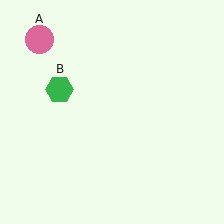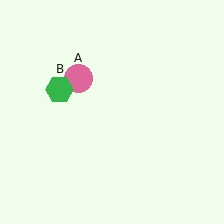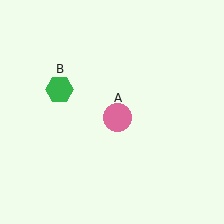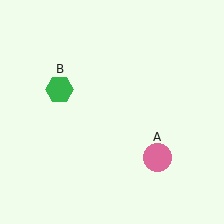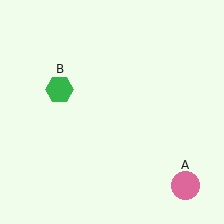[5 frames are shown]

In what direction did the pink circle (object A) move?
The pink circle (object A) moved down and to the right.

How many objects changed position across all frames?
1 object changed position: pink circle (object A).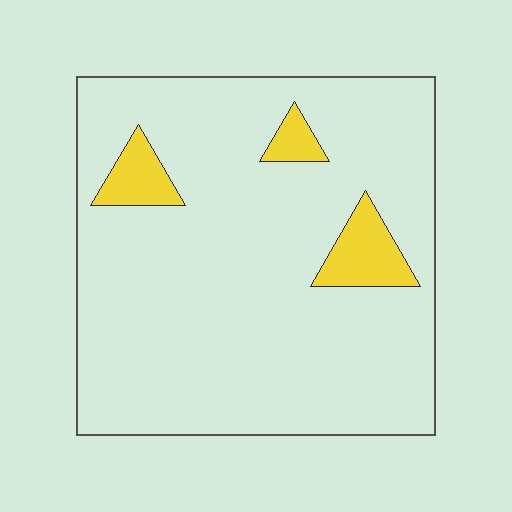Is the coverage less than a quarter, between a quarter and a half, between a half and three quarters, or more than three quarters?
Less than a quarter.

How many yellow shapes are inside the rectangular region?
3.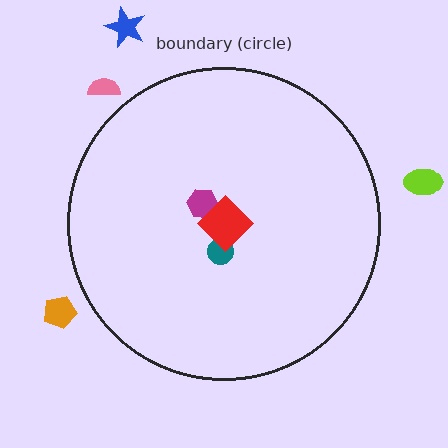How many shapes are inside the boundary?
3 inside, 4 outside.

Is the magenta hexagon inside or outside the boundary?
Inside.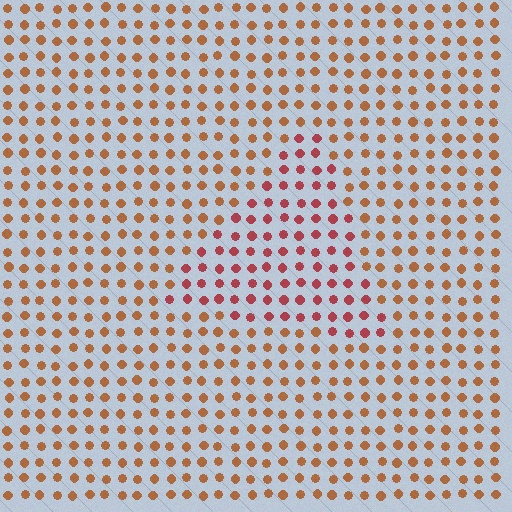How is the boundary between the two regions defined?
The boundary is defined purely by a slight shift in hue (about 31 degrees). Spacing, size, and orientation are identical on both sides.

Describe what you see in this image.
The image is filled with small brown elements in a uniform arrangement. A triangle-shaped region is visible where the elements are tinted to a slightly different hue, forming a subtle color boundary.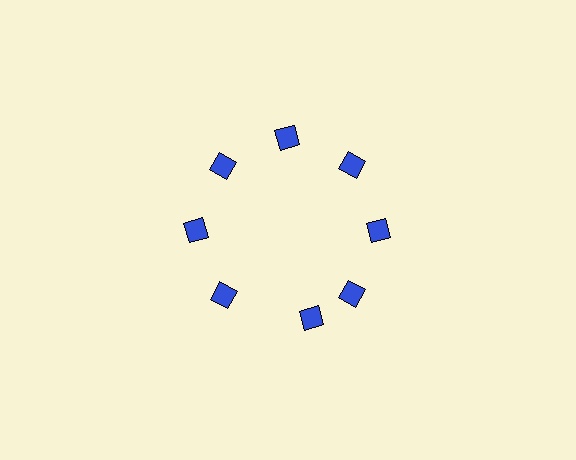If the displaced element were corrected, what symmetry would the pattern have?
It would have 8-fold rotational symmetry — the pattern would map onto itself every 45 degrees.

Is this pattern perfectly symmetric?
No. The 8 blue diamonds are arranged in a ring, but one element near the 6 o'clock position is rotated out of alignment along the ring, breaking the 8-fold rotational symmetry.